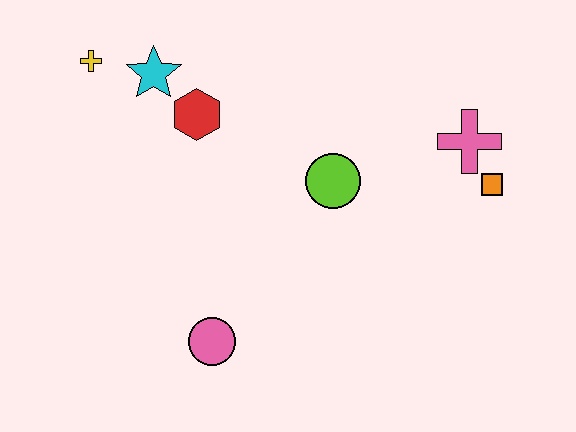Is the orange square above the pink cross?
No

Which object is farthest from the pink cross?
The yellow cross is farthest from the pink cross.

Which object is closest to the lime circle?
The pink cross is closest to the lime circle.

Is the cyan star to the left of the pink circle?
Yes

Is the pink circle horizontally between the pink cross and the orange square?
No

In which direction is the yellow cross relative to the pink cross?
The yellow cross is to the left of the pink cross.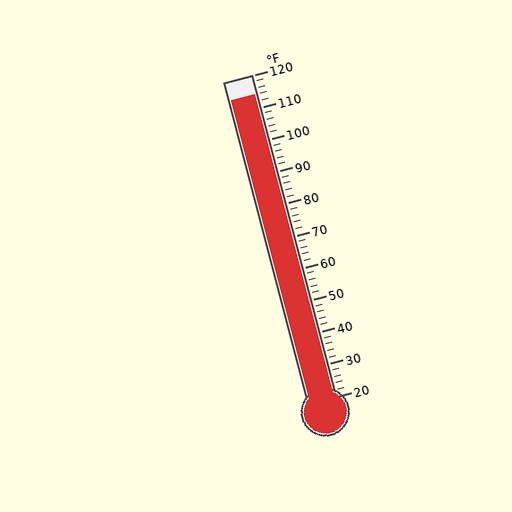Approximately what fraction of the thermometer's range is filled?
The thermometer is filled to approximately 95% of its range.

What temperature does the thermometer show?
The thermometer shows approximately 114°F.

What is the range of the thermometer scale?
The thermometer scale ranges from 20°F to 120°F.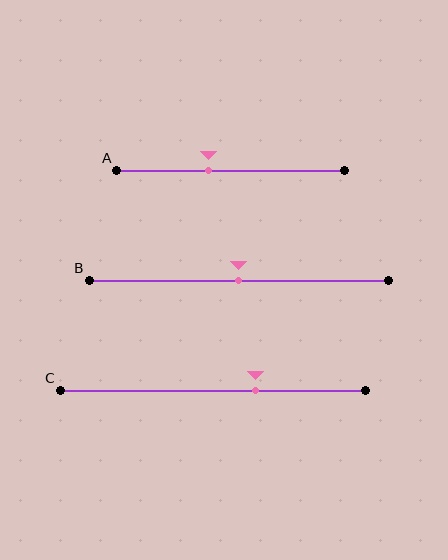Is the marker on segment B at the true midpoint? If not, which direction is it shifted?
Yes, the marker on segment B is at the true midpoint.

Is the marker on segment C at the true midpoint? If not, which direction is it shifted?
No, the marker on segment C is shifted to the right by about 14% of the segment length.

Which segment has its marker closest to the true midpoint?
Segment B has its marker closest to the true midpoint.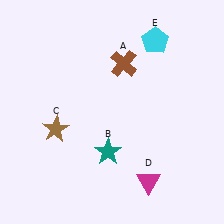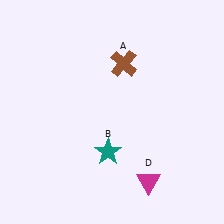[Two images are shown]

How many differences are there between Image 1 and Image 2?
There are 2 differences between the two images.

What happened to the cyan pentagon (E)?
The cyan pentagon (E) was removed in Image 2. It was in the top-right area of Image 1.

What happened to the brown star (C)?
The brown star (C) was removed in Image 2. It was in the bottom-left area of Image 1.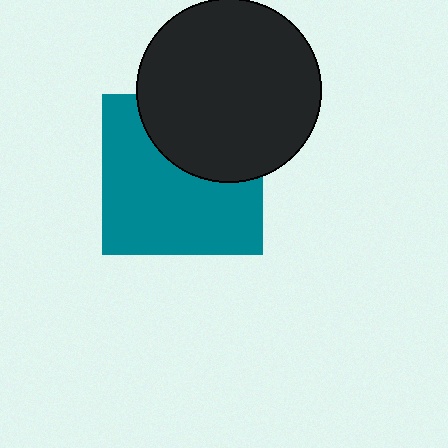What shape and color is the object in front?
The object in front is a black circle.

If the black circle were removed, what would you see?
You would see the complete teal square.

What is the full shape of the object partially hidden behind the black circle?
The partially hidden object is a teal square.